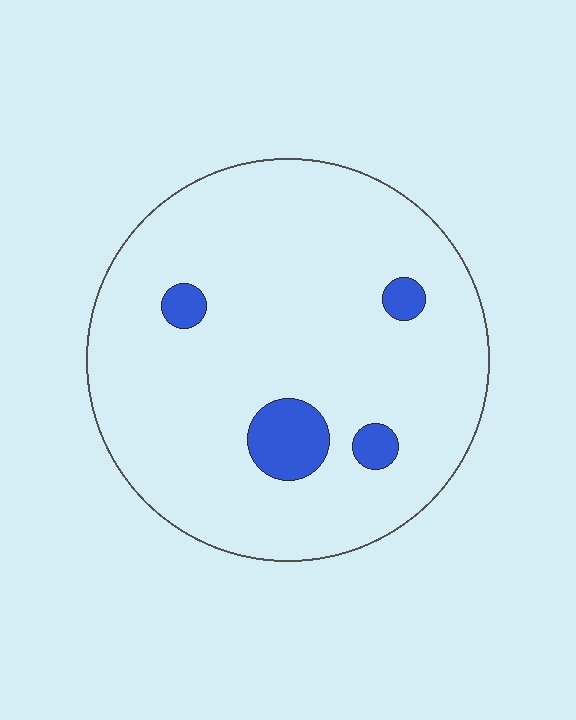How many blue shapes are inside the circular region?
4.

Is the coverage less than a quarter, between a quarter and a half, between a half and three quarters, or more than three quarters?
Less than a quarter.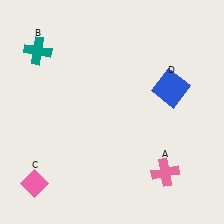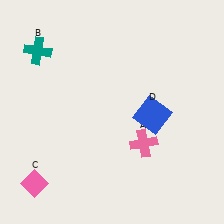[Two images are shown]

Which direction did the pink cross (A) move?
The pink cross (A) moved up.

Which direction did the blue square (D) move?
The blue square (D) moved down.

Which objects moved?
The objects that moved are: the pink cross (A), the blue square (D).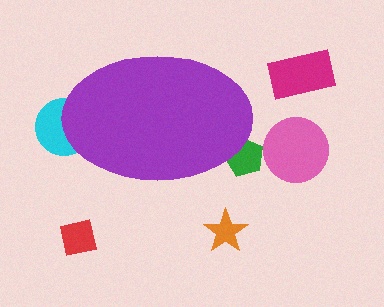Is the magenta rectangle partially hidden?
No, the magenta rectangle is fully visible.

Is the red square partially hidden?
No, the red square is fully visible.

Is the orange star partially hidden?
No, the orange star is fully visible.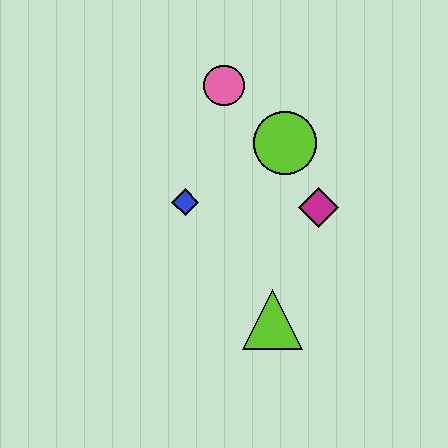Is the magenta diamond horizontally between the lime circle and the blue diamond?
No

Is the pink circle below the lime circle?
No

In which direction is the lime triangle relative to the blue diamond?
The lime triangle is below the blue diamond.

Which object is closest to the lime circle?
The magenta diamond is closest to the lime circle.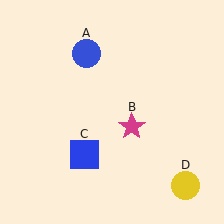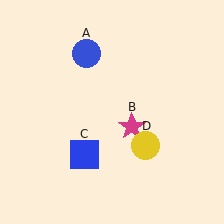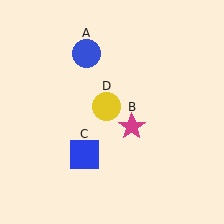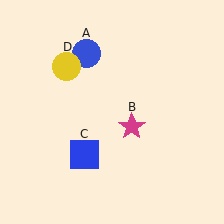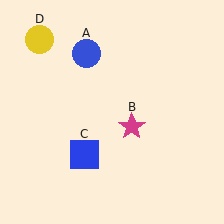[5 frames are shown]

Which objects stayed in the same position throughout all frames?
Blue circle (object A) and magenta star (object B) and blue square (object C) remained stationary.